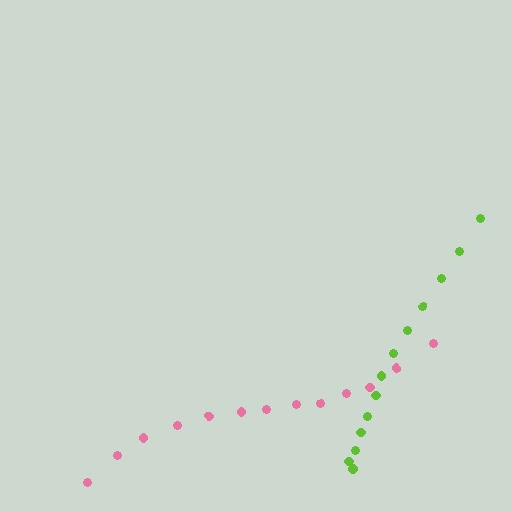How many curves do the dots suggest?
There are 2 distinct paths.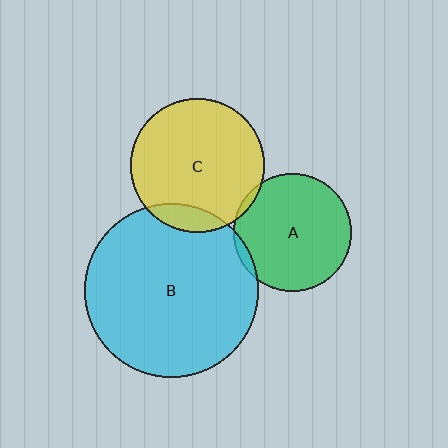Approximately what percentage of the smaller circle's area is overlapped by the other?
Approximately 5%.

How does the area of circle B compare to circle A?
Approximately 2.2 times.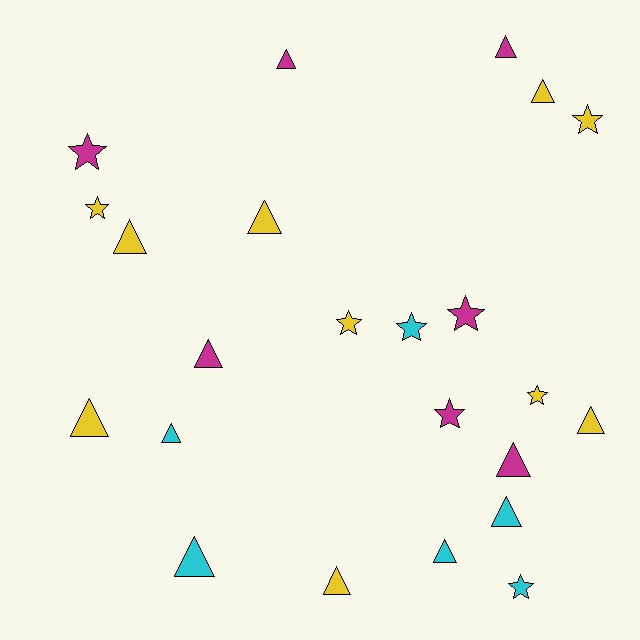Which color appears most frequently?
Yellow, with 10 objects.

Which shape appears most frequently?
Triangle, with 14 objects.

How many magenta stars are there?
There are 3 magenta stars.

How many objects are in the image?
There are 23 objects.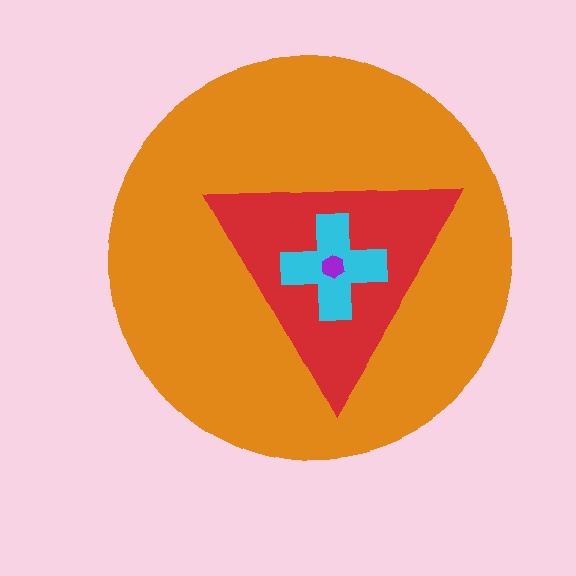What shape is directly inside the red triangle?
The cyan cross.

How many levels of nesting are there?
4.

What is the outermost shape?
The orange circle.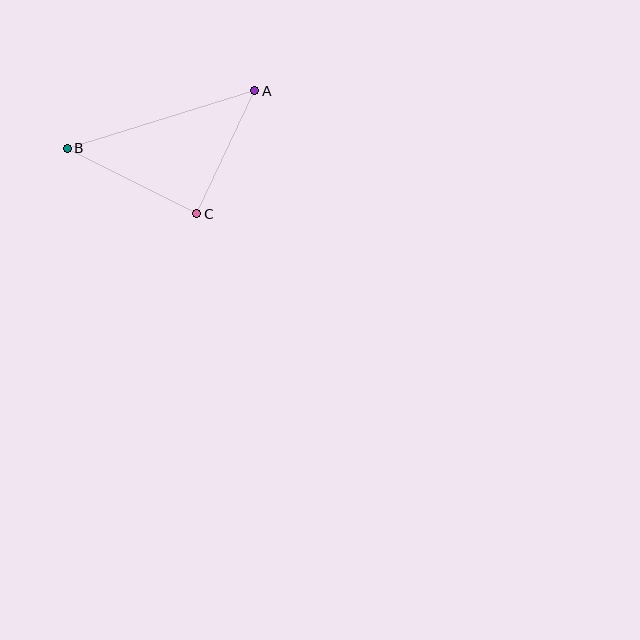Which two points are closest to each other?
Points A and C are closest to each other.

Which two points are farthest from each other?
Points A and B are farthest from each other.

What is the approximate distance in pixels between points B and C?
The distance between B and C is approximately 145 pixels.